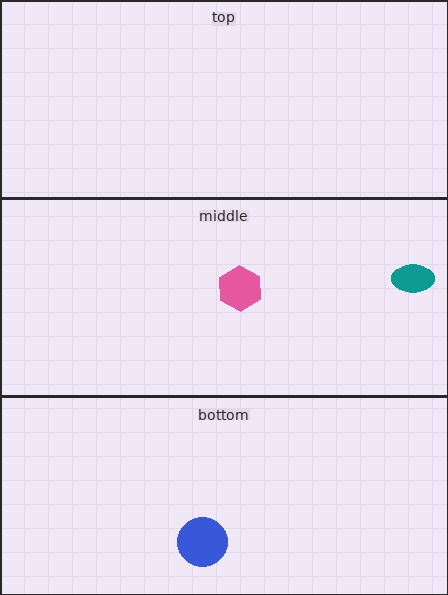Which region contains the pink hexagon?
The middle region.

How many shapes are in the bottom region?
1.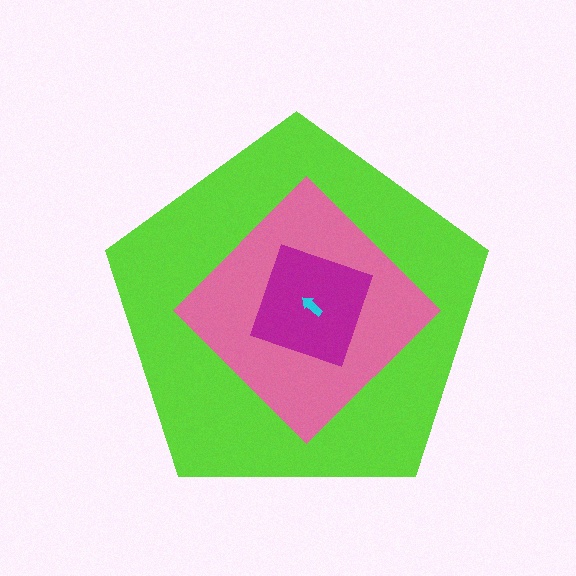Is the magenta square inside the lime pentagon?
Yes.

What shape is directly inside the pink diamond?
The magenta square.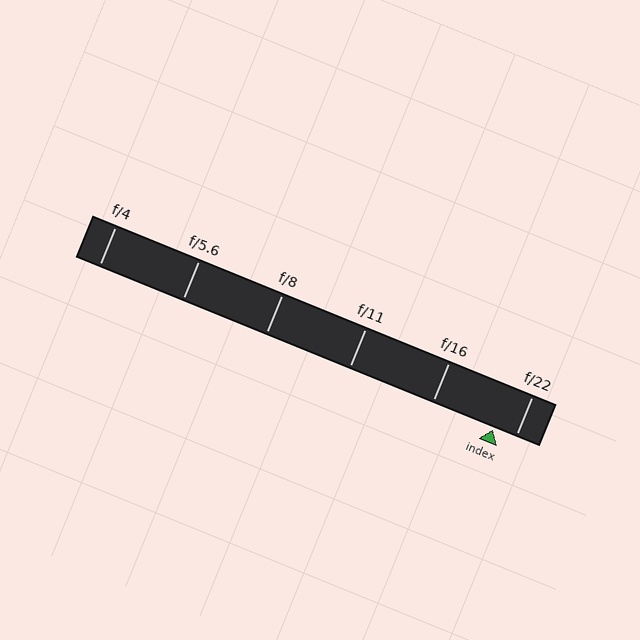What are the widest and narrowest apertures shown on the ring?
The widest aperture shown is f/4 and the narrowest is f/22.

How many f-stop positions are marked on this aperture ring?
There are 6 f-stop positions marked.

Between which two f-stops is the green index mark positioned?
The index mark is between f/16 and f/22.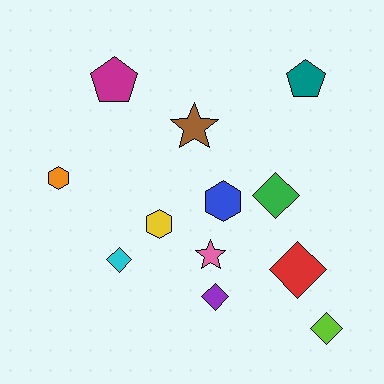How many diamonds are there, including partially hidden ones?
There are 5 diamonds.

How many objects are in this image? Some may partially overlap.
There are 12 objects.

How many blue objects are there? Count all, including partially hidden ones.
There is 1 blue object.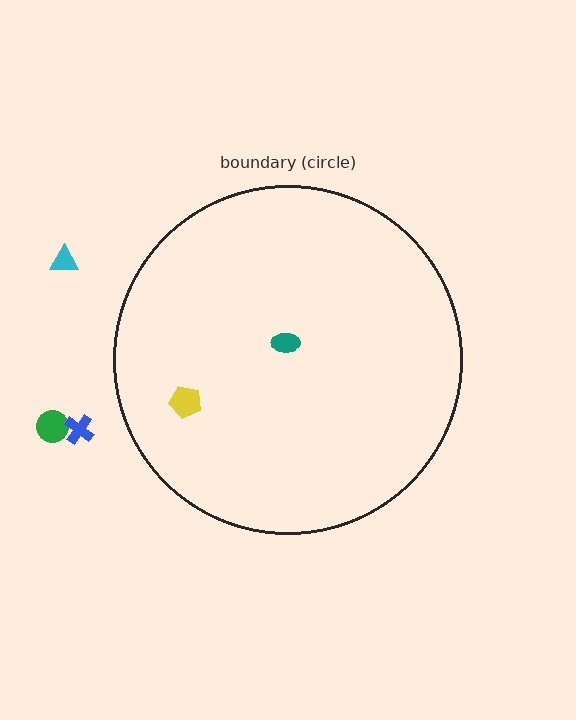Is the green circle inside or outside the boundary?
Outside.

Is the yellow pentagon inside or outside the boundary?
Inside.